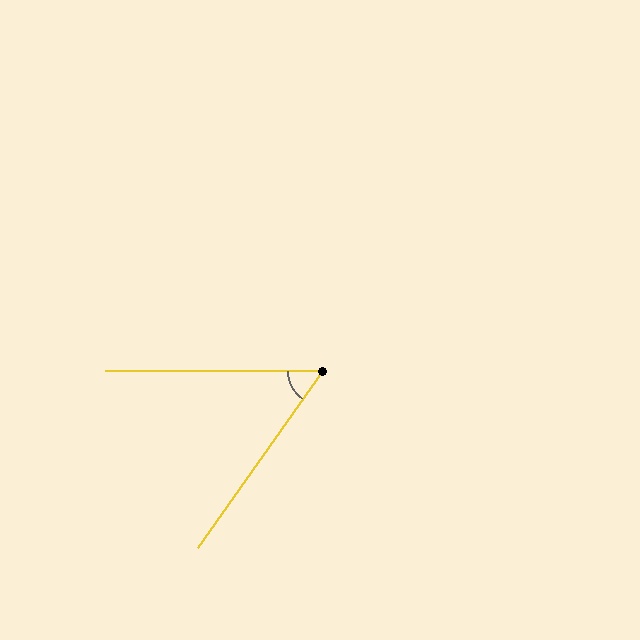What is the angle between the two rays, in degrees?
Approximately 55 degrees.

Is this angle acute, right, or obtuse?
It is acute.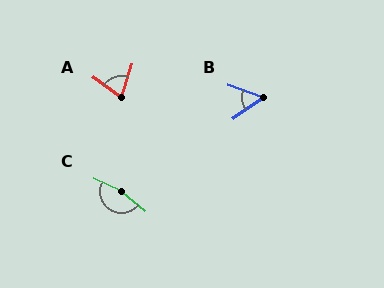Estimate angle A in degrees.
Approximately 71 degrees.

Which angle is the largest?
C, at approximately 165 degrees.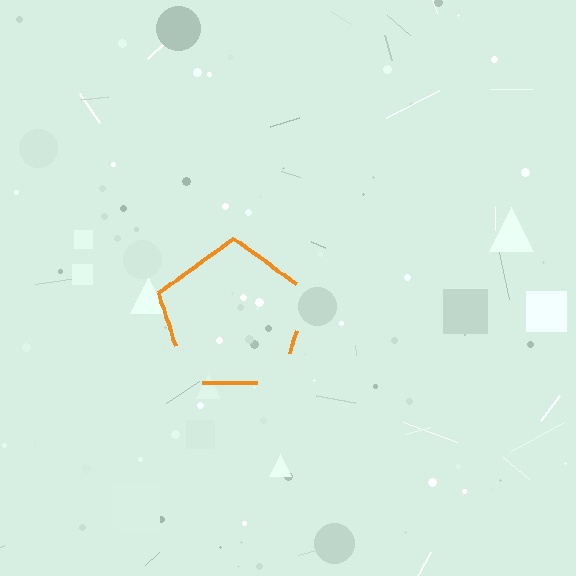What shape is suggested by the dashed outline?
The dashed outline suggests a pentagon.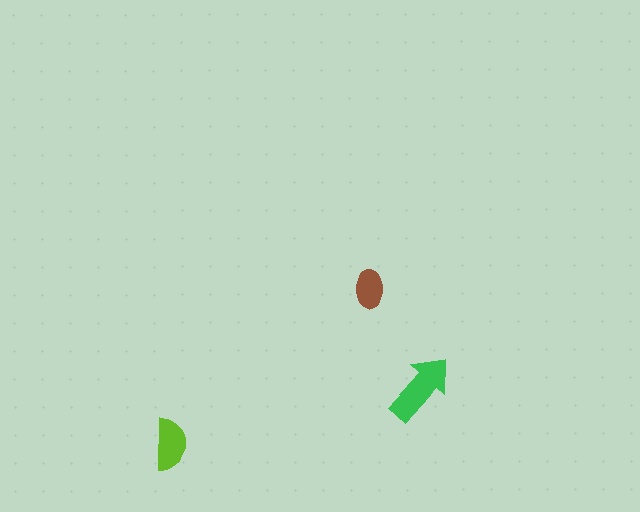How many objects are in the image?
There are 3 objects in the image.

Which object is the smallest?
The brown ellipse.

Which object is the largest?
The green arrow.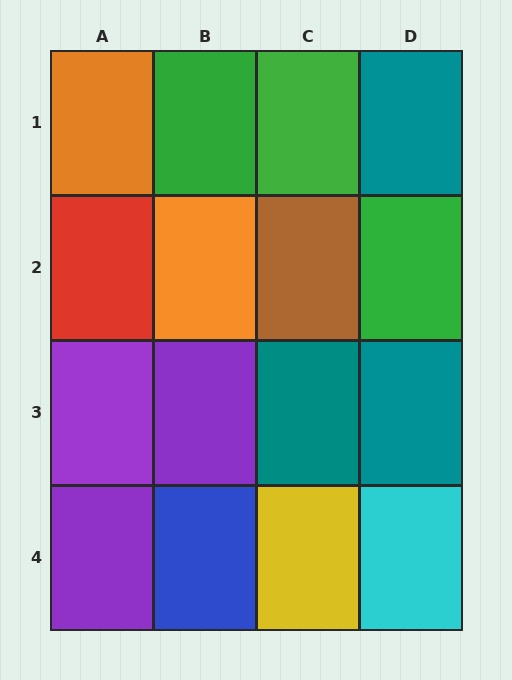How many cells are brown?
1 cell is brown.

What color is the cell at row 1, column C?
Green.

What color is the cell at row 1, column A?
Orange.